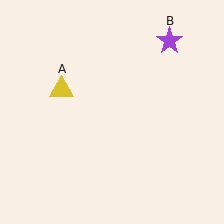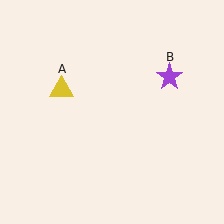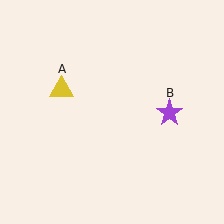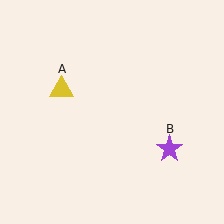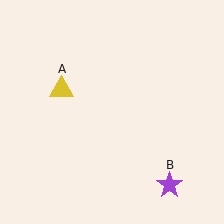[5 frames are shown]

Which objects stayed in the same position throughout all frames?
Yellow triangle (object A) remained stationary.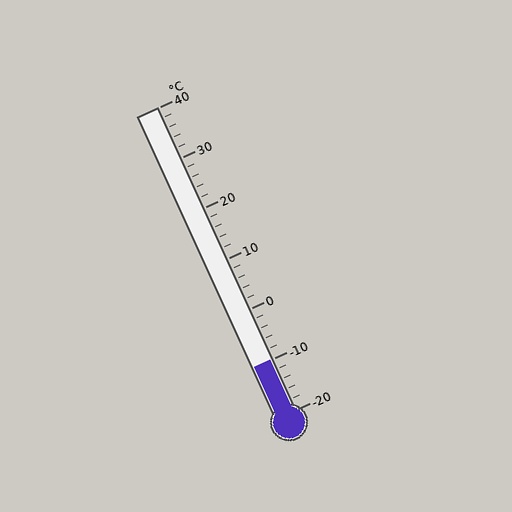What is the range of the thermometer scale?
The thermometer scale ranges from -20°C to 40°C.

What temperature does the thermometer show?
The thermometer shows approximately -10°C.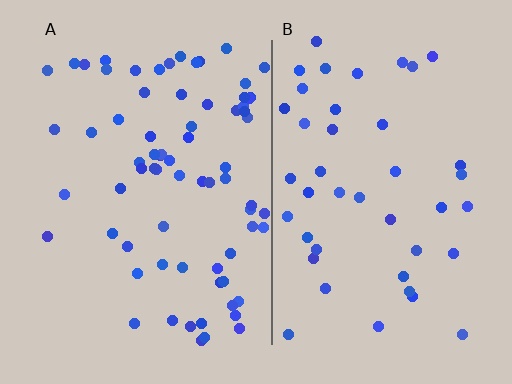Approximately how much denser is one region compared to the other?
Approximately 1.7× — region A over region B.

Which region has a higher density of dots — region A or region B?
A (the left).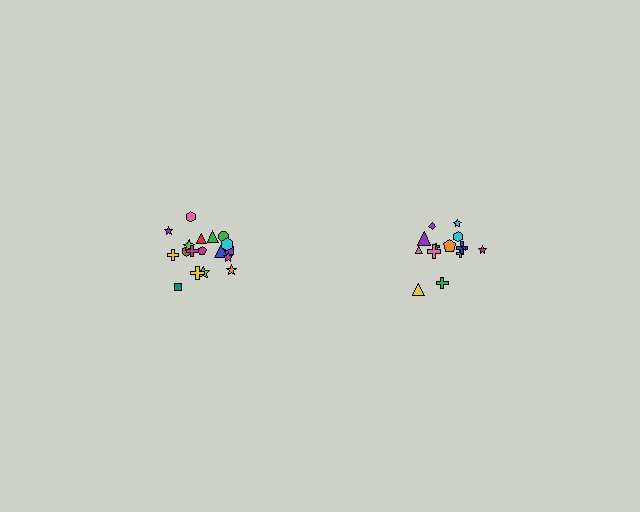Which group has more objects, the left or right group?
The left group.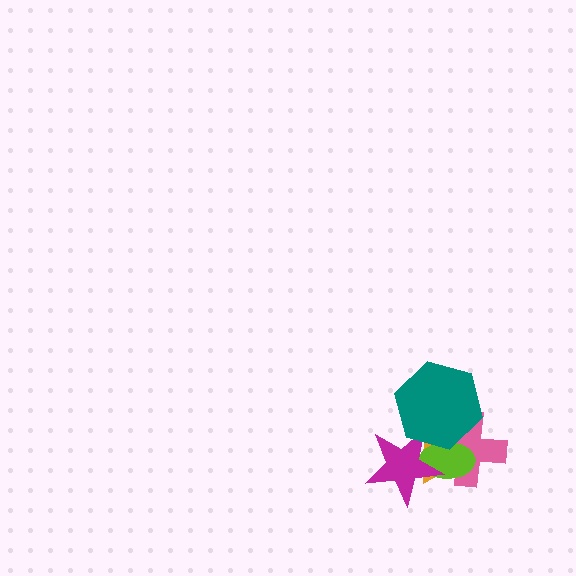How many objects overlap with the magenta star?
4 objects overlap with the magenta star.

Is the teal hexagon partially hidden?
No, no other shape covers it.